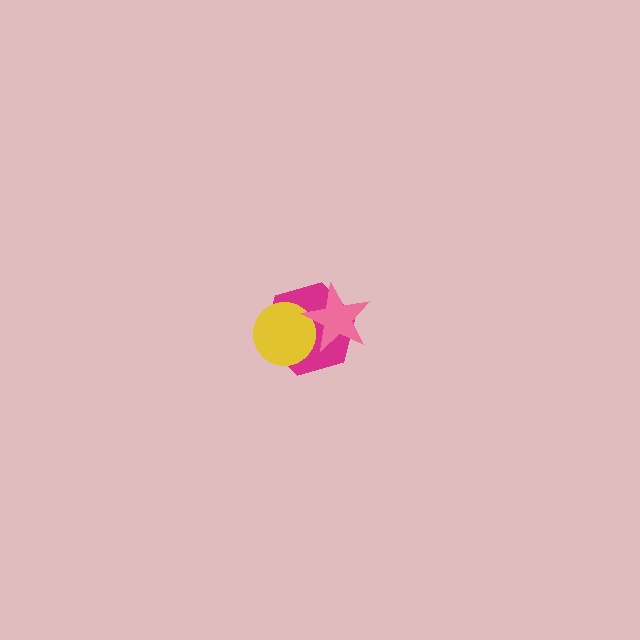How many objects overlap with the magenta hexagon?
2 objects overlap with the magenta hexagon.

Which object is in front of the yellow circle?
The pink star is in front of the yellow circle.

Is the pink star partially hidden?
No, no other shape covers it.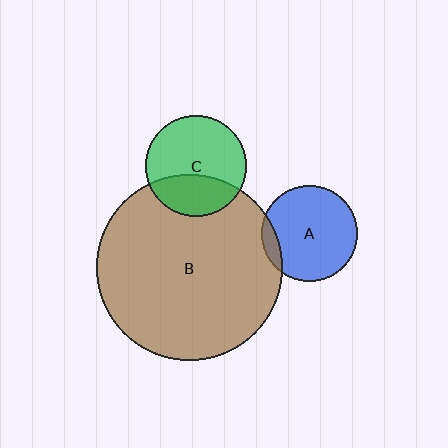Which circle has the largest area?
Circle B (brown).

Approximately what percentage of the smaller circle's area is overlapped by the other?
Approximately 35%.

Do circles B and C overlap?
Yes.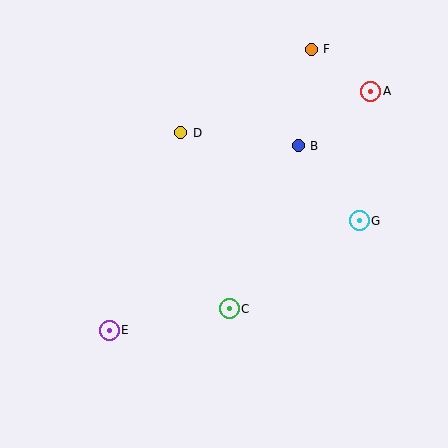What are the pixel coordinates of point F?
Point F is at (311, 49).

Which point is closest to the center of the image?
Point C at (229, 309) is closest to the center.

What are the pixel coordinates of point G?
Point G is at (359, 221).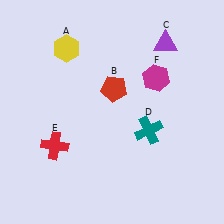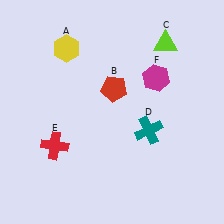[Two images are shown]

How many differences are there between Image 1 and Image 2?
There is 1 difference between the two images.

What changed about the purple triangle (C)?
In Image 1, C is purple. In Image 2, it changed to lime.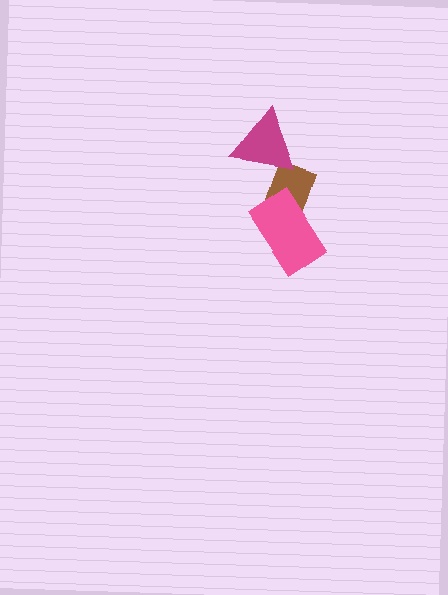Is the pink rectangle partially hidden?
No, no other shape covers it.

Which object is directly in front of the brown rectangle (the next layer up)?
The pink rectangle is directly in front of the brown rectangle.